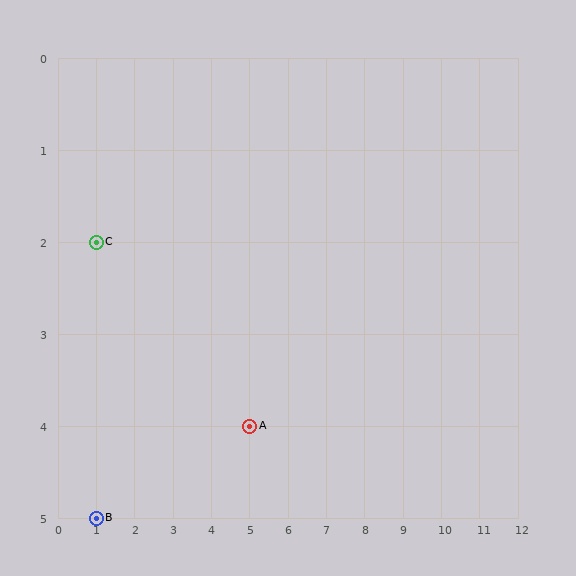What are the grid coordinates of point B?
Point B is at grid coordinates (1, 5).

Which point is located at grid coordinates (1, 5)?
Point B is at (1, 5).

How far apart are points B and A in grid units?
Points B and A are 4 columns and 1 row apart (about 4.1 grid units diagonally).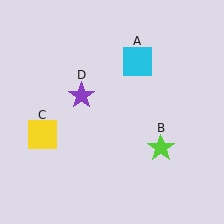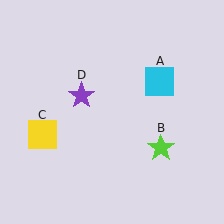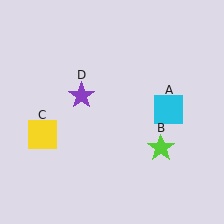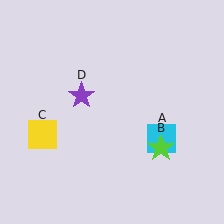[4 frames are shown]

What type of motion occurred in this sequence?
The cyan square (object A) rotated clockwise around the center of the scene.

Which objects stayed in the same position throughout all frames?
Lime star (object B) and yellow square (object C) and purple star (object D) remained stationary.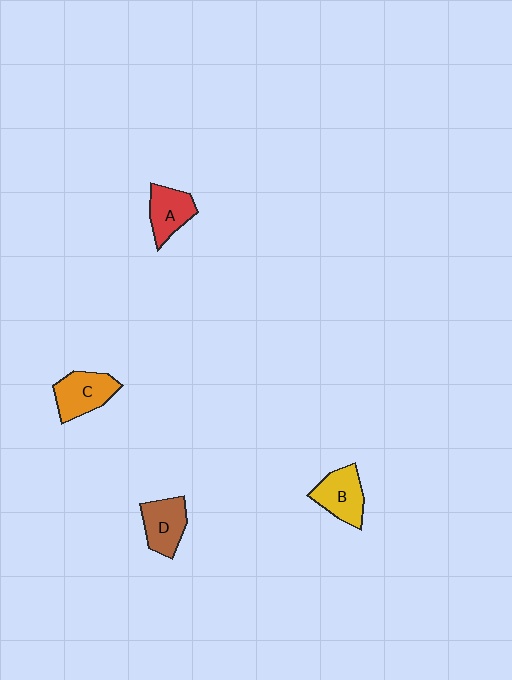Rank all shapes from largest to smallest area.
From largest to smallest: C (orange), B (yellow), D (brown), A (red).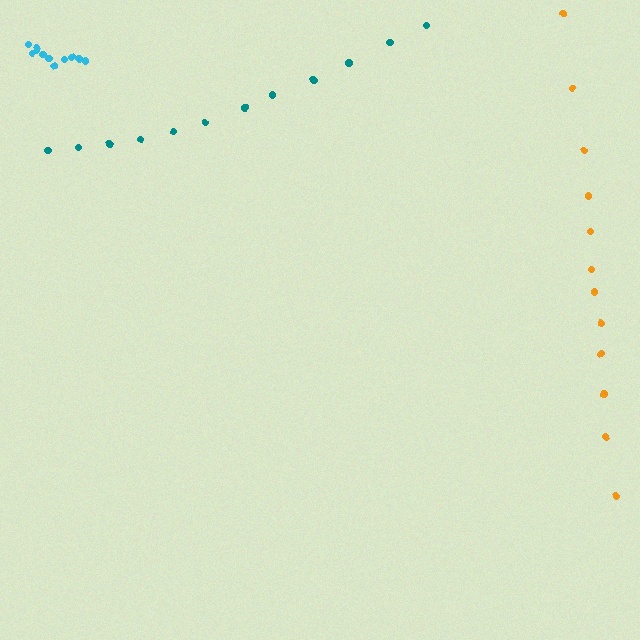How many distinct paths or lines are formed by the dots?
There are 3 distinct paths.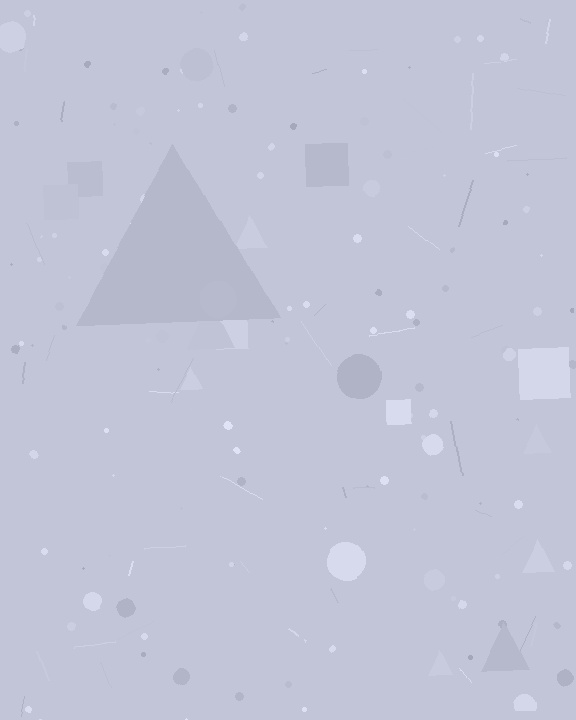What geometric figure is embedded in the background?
A triangle is embedded in the background.